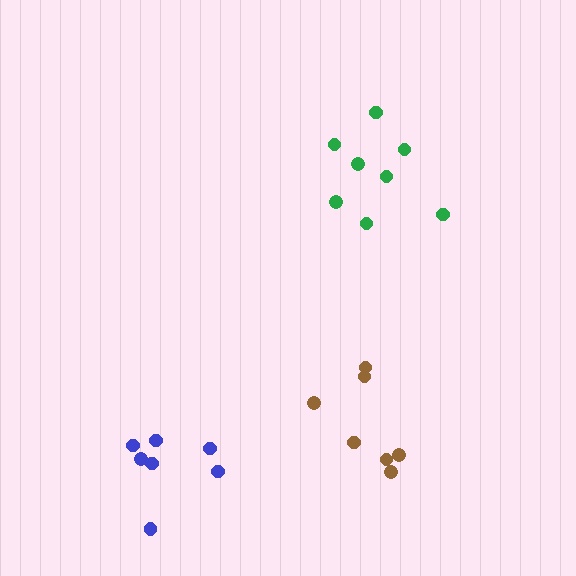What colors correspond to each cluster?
The clusters are colored: green, brown, blue.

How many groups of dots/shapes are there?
There are 3 groups.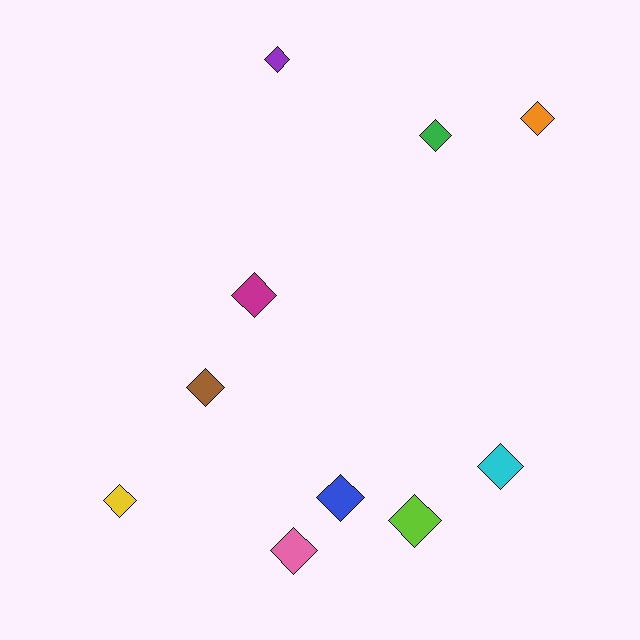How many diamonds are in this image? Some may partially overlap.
There are 10 diamonds.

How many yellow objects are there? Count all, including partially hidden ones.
There is 1 yellow object.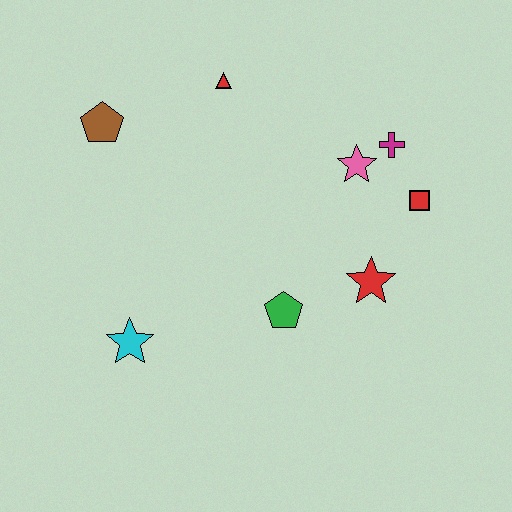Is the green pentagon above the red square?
No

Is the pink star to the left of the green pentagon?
No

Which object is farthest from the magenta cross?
The cyan star is farthest from the magenta cross.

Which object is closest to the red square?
The magenta cross is closest to the red square.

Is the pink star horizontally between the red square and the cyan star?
Yes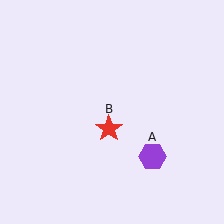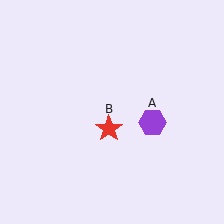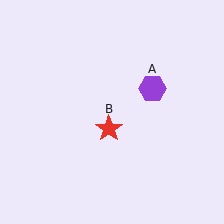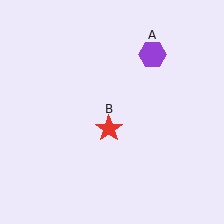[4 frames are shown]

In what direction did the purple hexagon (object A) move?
The purple hexagon (object A) moved up.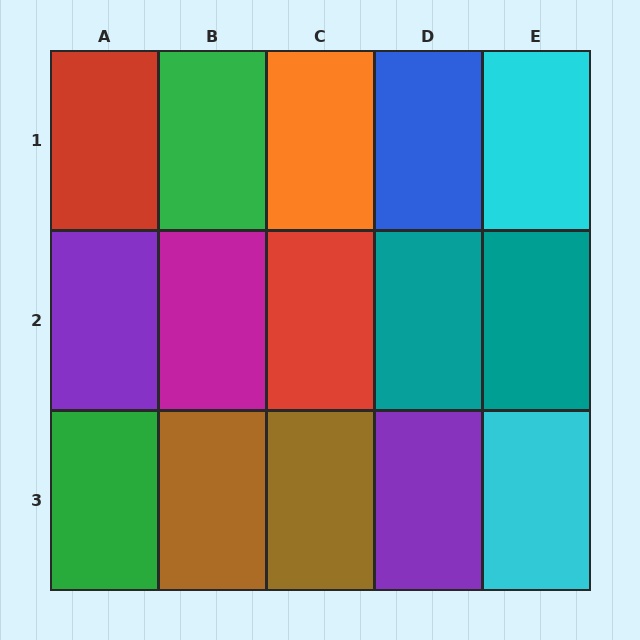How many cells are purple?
2 cells are purple.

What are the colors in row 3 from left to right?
Green, brown, brown, purple, cyan.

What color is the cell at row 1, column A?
Red.